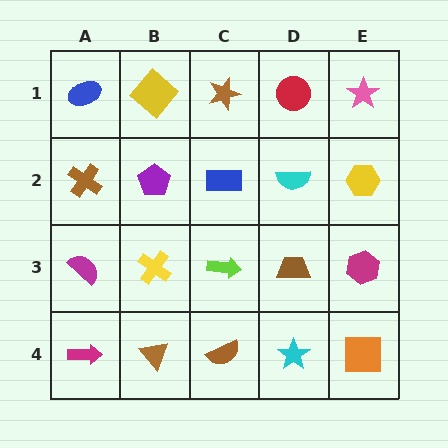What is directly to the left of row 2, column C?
A purple pentagon.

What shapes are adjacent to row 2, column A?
A blue ellipse (row 1, column A), a magenta semicircle (row 3, column A), a purple pentagon (row 2, column B).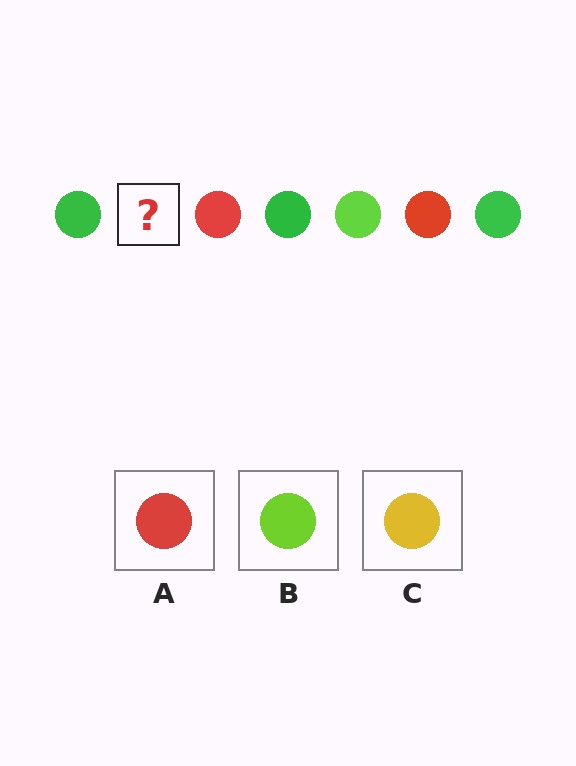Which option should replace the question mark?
Option B.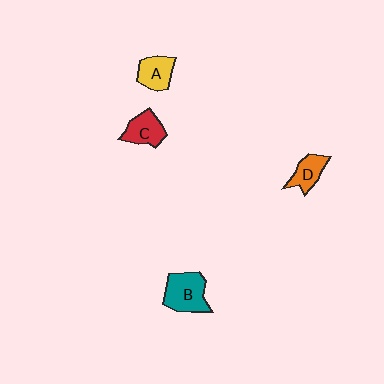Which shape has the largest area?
Shape B (teal).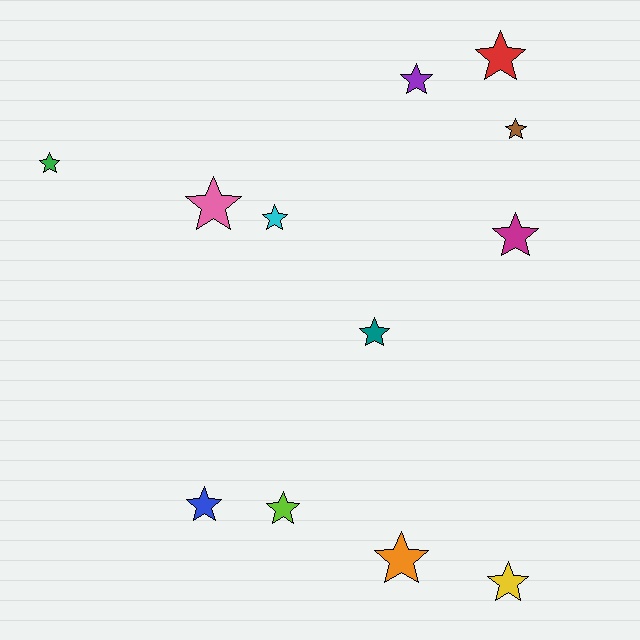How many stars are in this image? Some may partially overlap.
There are 12 stars.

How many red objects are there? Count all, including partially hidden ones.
There is 1 red object.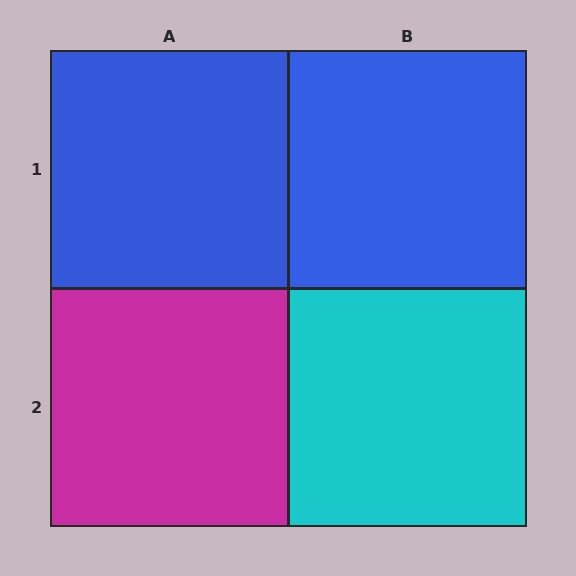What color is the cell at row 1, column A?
Blue.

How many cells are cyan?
1 cell is cyan.